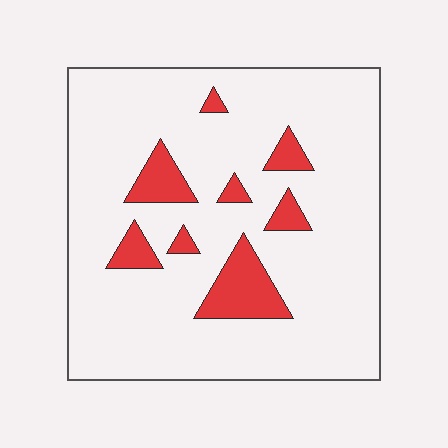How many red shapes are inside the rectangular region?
8.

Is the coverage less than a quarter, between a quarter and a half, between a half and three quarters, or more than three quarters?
Less than a quarter.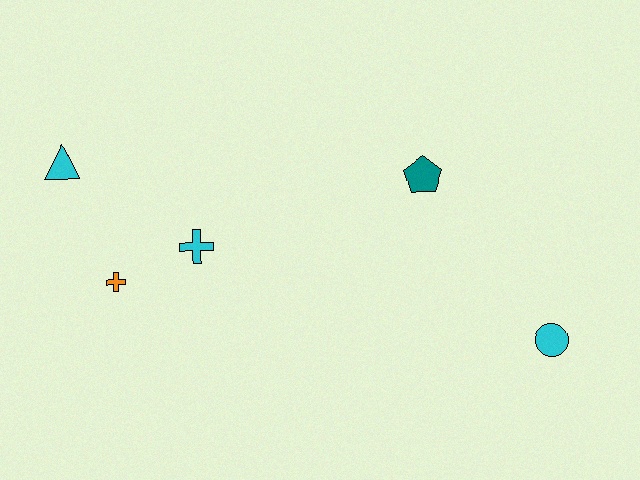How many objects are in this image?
There are 5 objects.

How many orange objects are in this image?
There is 1 orange object.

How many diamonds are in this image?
There are no diamonds.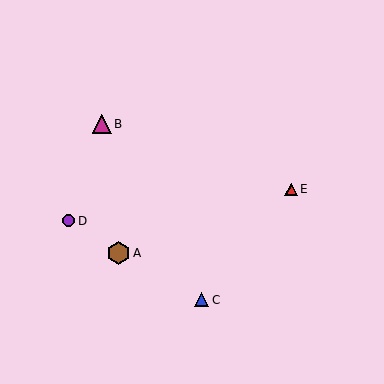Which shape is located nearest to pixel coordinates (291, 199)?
The red triangle (labeled E) at (291, 189) is nearest to that location.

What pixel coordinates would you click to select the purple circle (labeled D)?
Click at (68, 221) to select the purple circle D.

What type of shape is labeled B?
Shape B is a magenta triangle.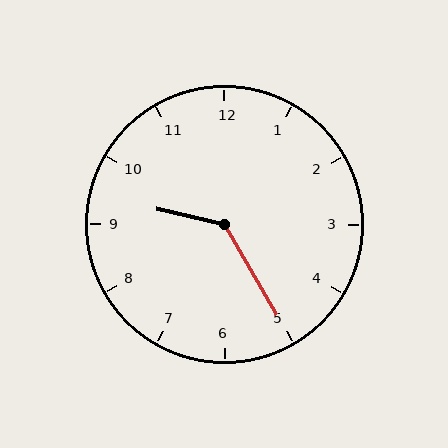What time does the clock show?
9:25.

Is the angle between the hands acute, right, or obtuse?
It is obtuse.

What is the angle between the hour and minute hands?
Approximately 132 degrees.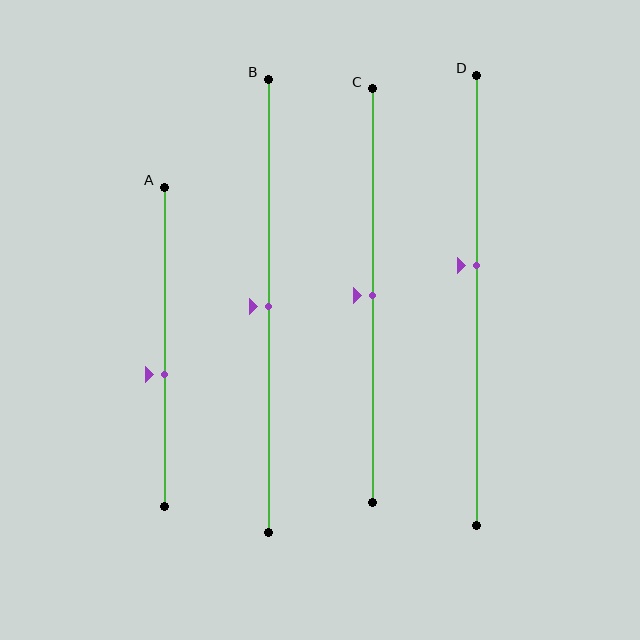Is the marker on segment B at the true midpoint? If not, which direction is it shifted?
Yes, the marker on segment B is at the true midpoint.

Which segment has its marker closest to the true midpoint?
Segment B has its marker closest to the true midpoint.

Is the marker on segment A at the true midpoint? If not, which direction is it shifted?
No, the marker on segment A is shifted downward by about 9% of the segment length.